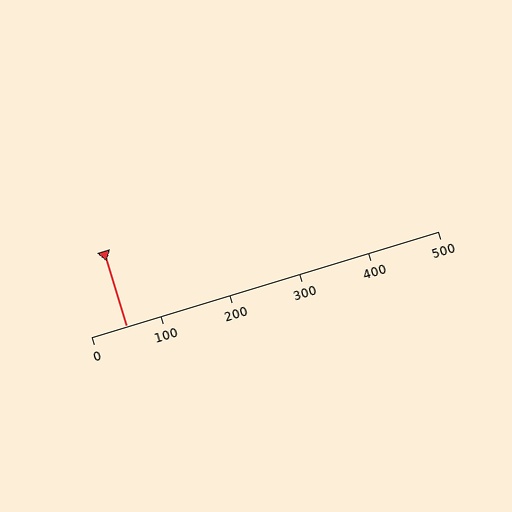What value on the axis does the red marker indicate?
The marker indicates approximately 50.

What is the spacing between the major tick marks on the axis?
The major ticks are spaced 100 apart.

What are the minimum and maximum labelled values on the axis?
The axis runs from 0 to 500.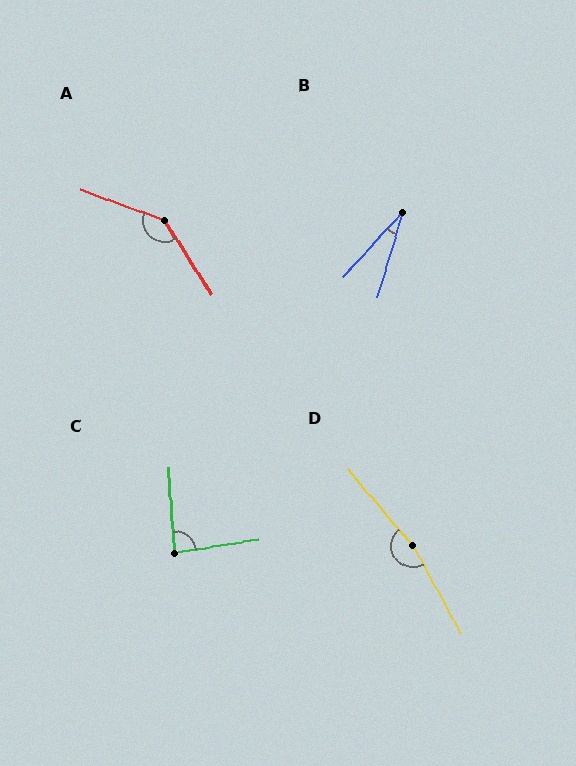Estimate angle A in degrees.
Approximately 143 degrees.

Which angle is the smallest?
B, at approximately 26 degrees.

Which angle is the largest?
D, at approximately 169 degrees.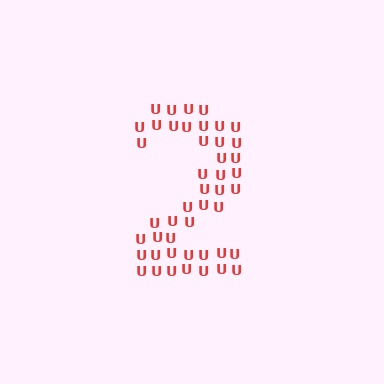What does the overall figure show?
The overall figure shows the digit 2.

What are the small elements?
The small elements are letter U's.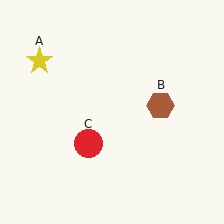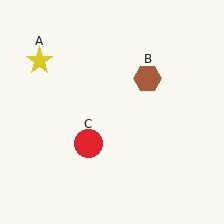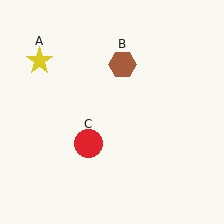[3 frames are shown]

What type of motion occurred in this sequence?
The brown hexagon (object B) rotated counterclockwise around the center of the scene.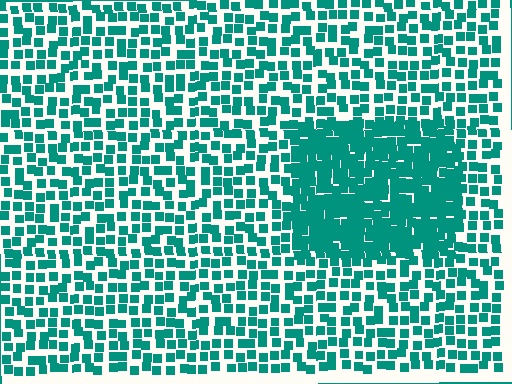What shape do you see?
I see a rectangle.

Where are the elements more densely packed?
The elements are more densely packed inside the rectangle boundary.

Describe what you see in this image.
The image contains small teal elements arranged at two different densities. A rectangle-shaped region is visible where the elements are more densely packed than the surrounding area.